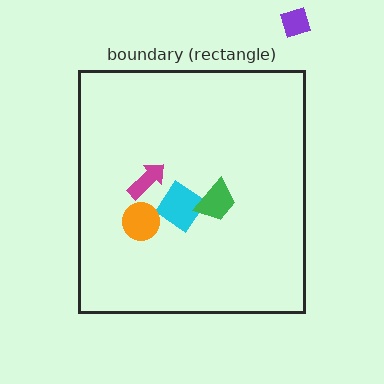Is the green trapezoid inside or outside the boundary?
Inside.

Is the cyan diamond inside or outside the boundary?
Inside.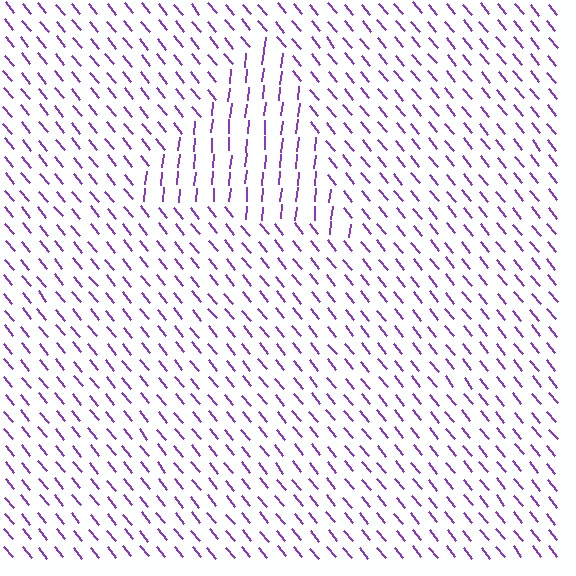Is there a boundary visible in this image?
Yes, there is a texture boundary formed by a change in line orientation.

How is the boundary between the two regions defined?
The boundary is defined purely by a change in line orientation (approximately 45 degrees difference). All lines are the same color and thickness.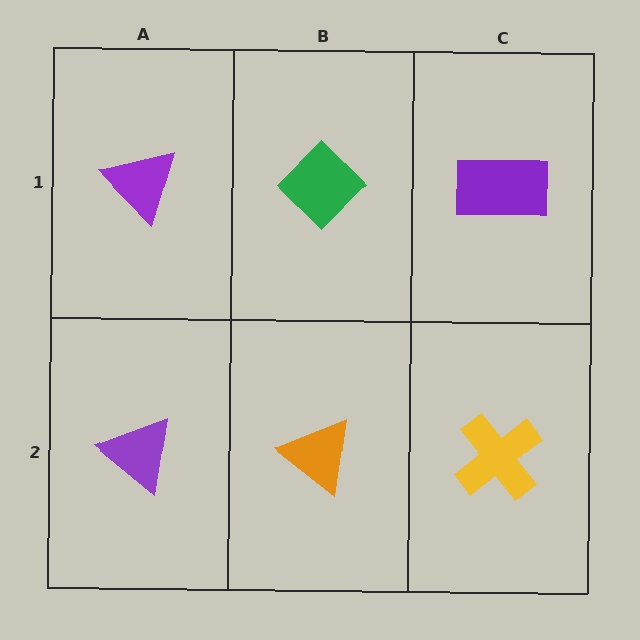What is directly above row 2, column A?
A purple triangle.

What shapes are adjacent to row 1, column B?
An orange triangle (row 2, column B), a purple triangle (row 1, column A), a purple rectangle (row 1, column C).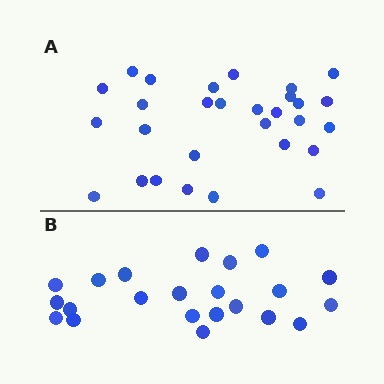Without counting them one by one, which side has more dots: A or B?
Region A (the top region) has more dots.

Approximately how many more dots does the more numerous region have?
Region A has roughly 8 or so more dots than region B.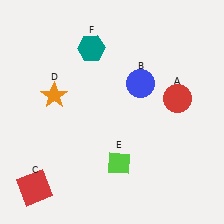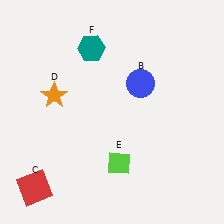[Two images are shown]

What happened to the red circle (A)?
The red circle (A) was removed in Image 2. It was in the top-right area of Image 1.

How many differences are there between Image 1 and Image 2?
There is 1 difference between the two images.